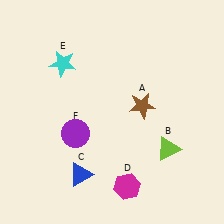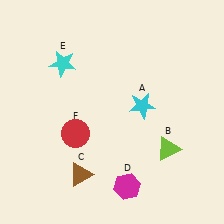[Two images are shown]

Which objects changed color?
A changed from brown to cyan. C changed from blue to brown. F changed from purple to red.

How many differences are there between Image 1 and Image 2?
There are 3 differences between the two images.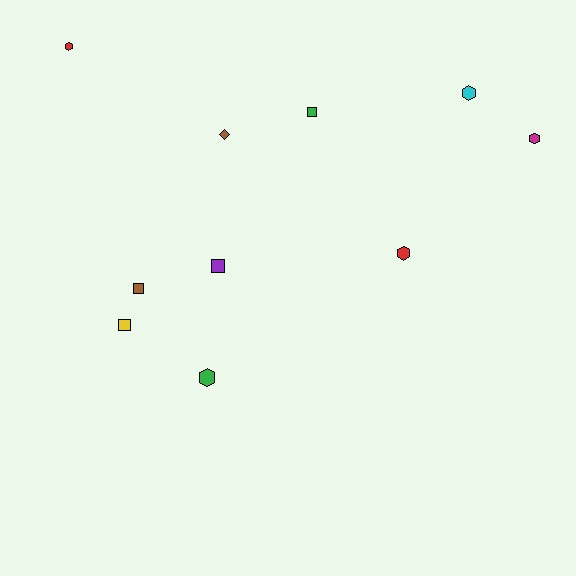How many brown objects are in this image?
There are 2 brown objects.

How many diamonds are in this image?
There is 1 diamond.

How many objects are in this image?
There are 10 objects.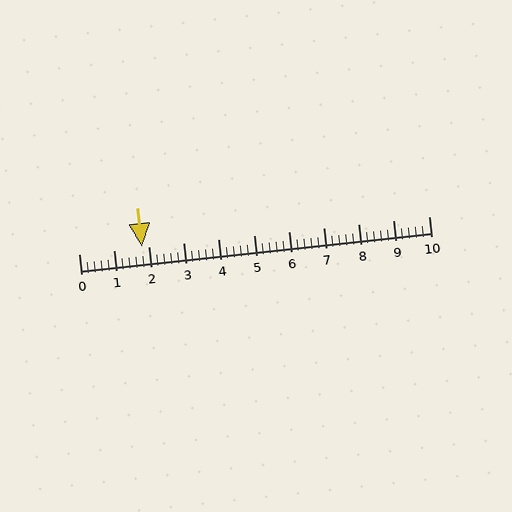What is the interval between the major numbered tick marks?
The major tick marks are spaced 1 units apart.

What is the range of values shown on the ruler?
The ruler shows values from 0 to 10.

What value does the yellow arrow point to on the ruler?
The yellow arrow points to approximately 1.8.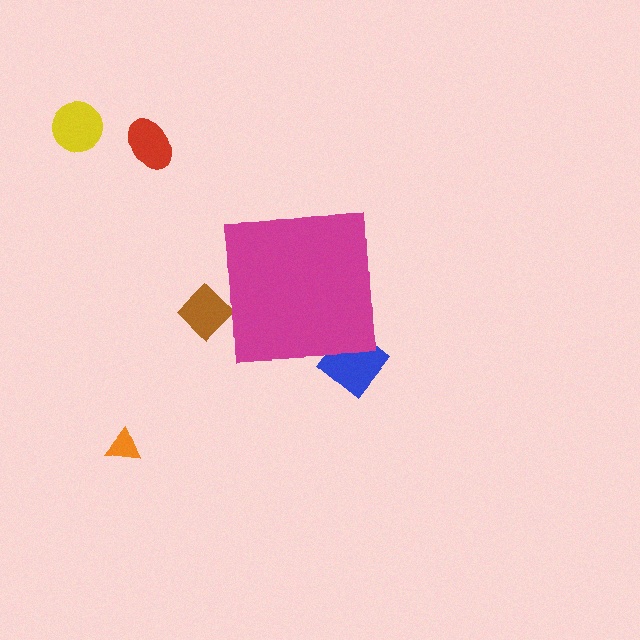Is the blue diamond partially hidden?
Yes, the blue diamond is partially hidden behind the magenta square.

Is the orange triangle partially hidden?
No, the orange triangle is fully visible.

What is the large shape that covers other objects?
A magenta square.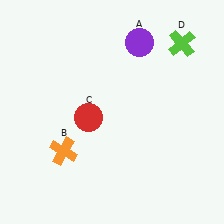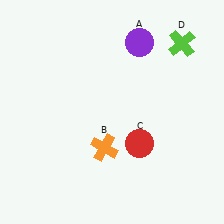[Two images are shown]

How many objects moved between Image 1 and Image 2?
2 objects moved between the two images.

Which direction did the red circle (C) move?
The red circle (C) moved right.